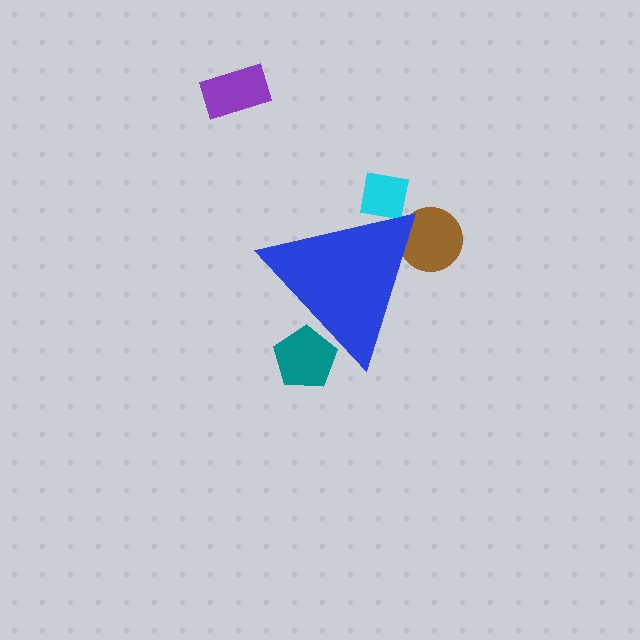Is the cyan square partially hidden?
Yes, the cyan square is partially hidden behind the blue triangle.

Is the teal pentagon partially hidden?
Yes, the teal pentagon is partially hidden behind the blue triangle.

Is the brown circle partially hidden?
Yes, the brown circle is partially hidden behind the blue triangle.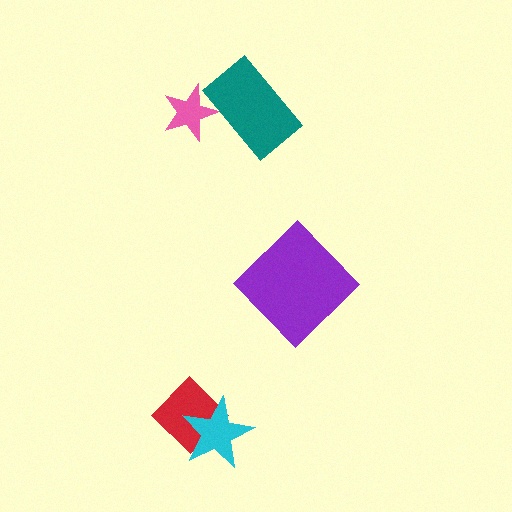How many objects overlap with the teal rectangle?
1 object overlaps with the teal rectangle.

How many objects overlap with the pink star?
1 object overlaps with the pink star.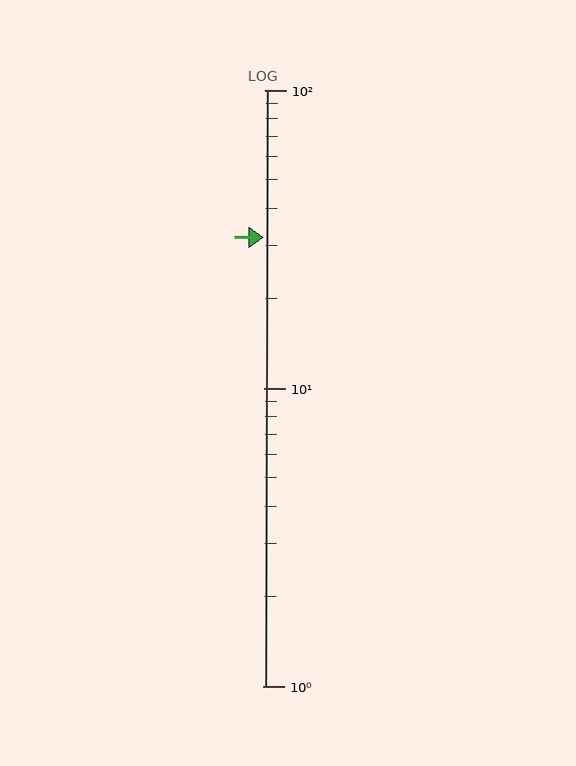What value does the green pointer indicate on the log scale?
The pointer indicates approximately 32.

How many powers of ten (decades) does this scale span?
The scale spans 2 decades, from 1 to 100.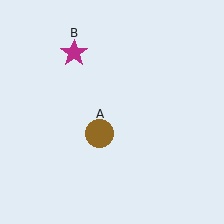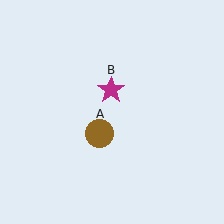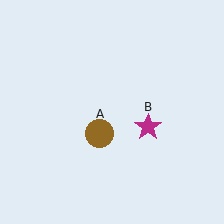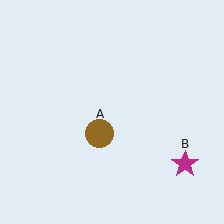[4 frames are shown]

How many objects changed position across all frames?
1 object changed position: magenta star (object B).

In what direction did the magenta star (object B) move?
The magenta star (object B) moved down and to the right.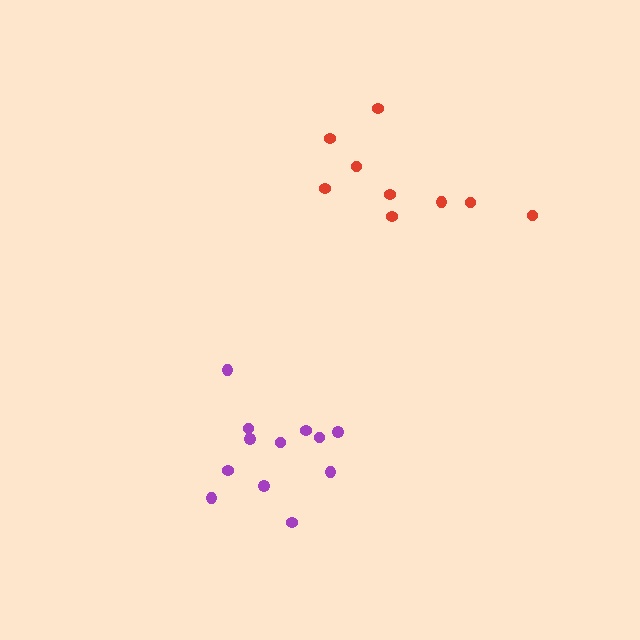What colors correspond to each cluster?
The clusters are colored: purple, red.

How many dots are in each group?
Group 1: 12 dots, Group 2: 9 dots (21 total).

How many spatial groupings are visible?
There are 2 spatial groupings.